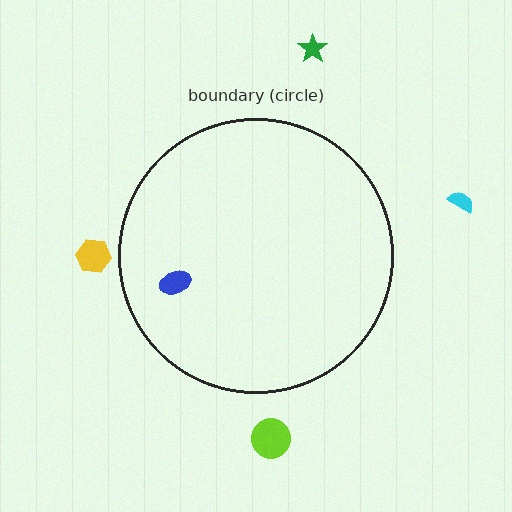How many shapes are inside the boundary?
1 inside, 4 outside.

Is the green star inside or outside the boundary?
Outside.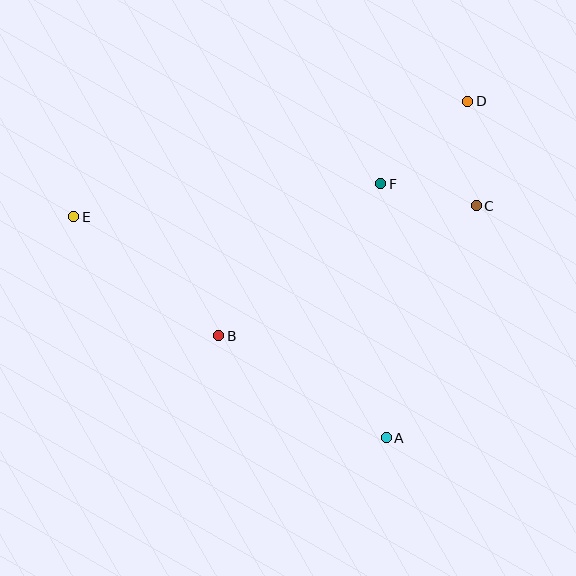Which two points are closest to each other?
Points C and F are closest to each other.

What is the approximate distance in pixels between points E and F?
The distance between E and F is approximately 309 pixels.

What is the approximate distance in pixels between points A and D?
The distance between A and D is approximately 346 pixels.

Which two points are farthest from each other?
Points D and E are farthest from each other.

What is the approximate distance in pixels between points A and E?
The distance between A and E is approximately 383 pixels.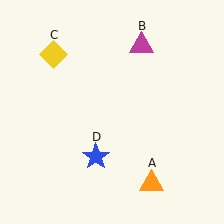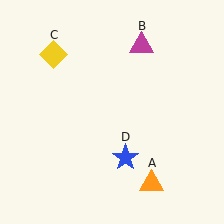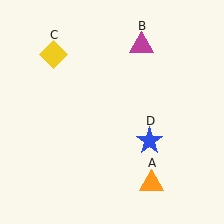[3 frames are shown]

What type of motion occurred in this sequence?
The blue star (object D) rotated counterclockwise around the center of the scene.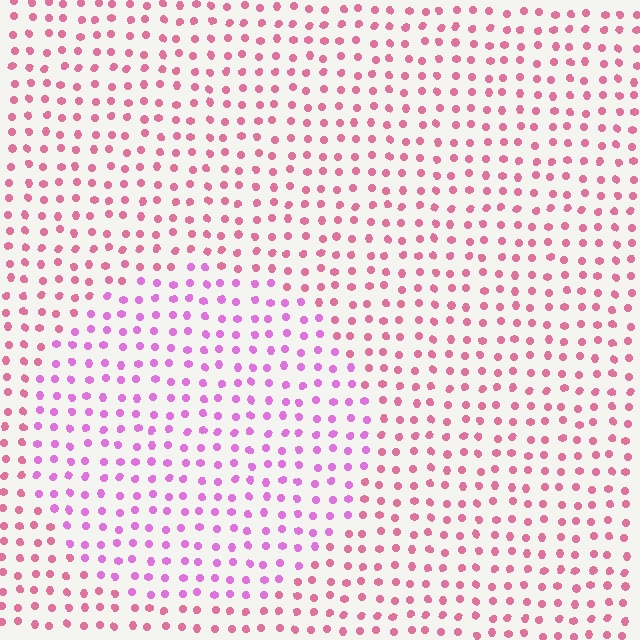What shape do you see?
I see a circle.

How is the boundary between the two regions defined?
The boundary is defined purely by a slight shift in hue (about 36 degrees). Spacing, size, and orientation are identical on both sides.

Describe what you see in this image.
The image is filled with small pink elements in a uniform arrangement. A circle-shaped region is visible where the elements are tinted to a slightly different hue, forming a subtle color boundary.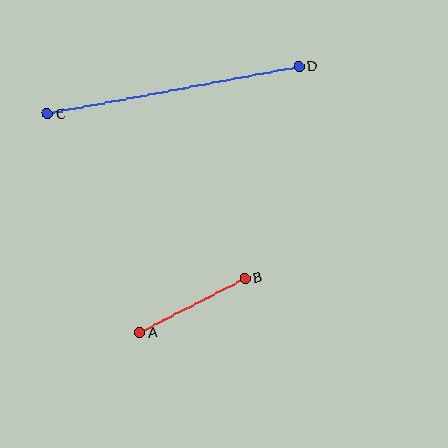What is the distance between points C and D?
The distance is approximately 256 pixels.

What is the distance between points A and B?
The distance is approximately 119 pixels.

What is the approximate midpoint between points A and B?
The midpoint is at approximately (192, 306) pixels.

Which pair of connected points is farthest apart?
Points C and D are farthest apart.